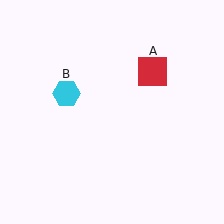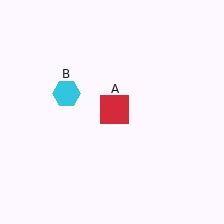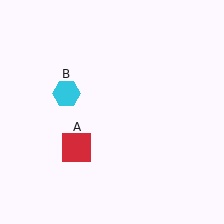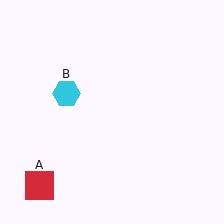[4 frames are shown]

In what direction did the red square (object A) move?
The red square (object A) moved down and to the left.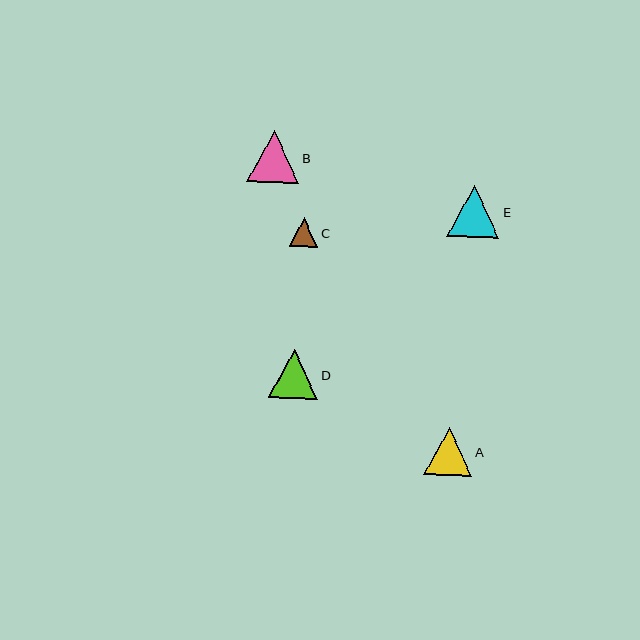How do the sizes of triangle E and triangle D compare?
Triangle E and triangle D are approximately the same size.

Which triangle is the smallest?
Triangle C is the smallest with a size of approximately 28 pixels.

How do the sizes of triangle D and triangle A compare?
Triangle D and triangle A are approximately the same size.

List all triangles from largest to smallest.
From largest to smallest: E, B, D, A, C.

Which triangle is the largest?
Triangle E is the largest with a size of approximately 52 pixels.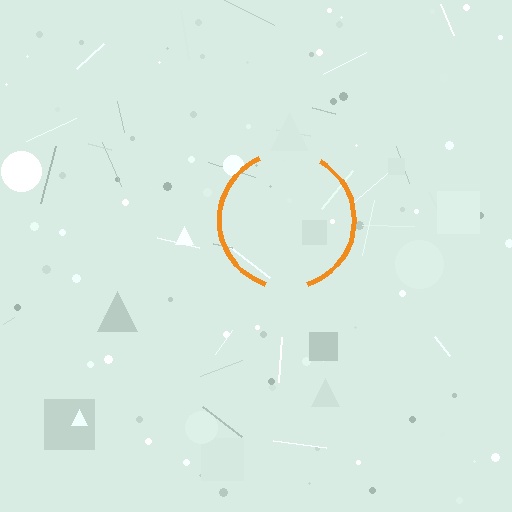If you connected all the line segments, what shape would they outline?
They would outline a circle.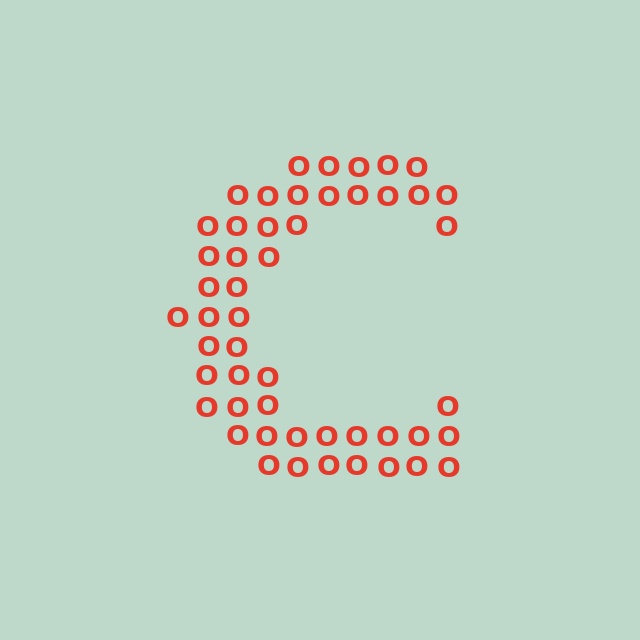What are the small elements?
The small elements are letter O's.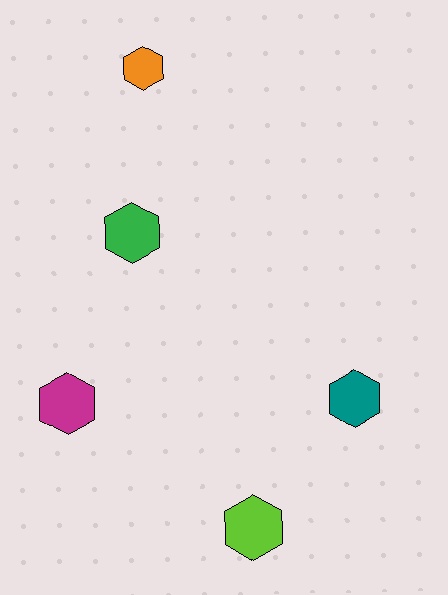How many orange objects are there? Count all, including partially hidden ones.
There is 1 orange object.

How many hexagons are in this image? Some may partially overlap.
There are 5 hexagons.